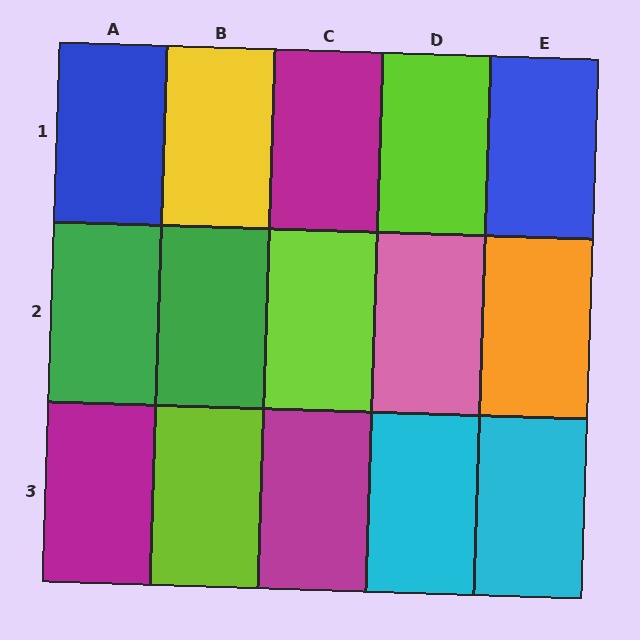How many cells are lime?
3 cells are lime.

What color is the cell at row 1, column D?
Lime.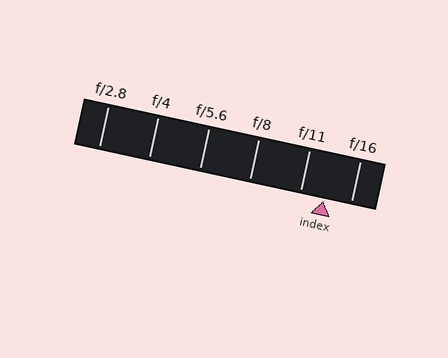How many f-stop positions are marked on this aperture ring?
There are 6 f-stop positions marked.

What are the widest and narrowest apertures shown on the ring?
The widest aperture shown is f/2.8 and the narrowest is f/16.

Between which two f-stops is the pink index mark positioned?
The index mark is between f/11 and f/16.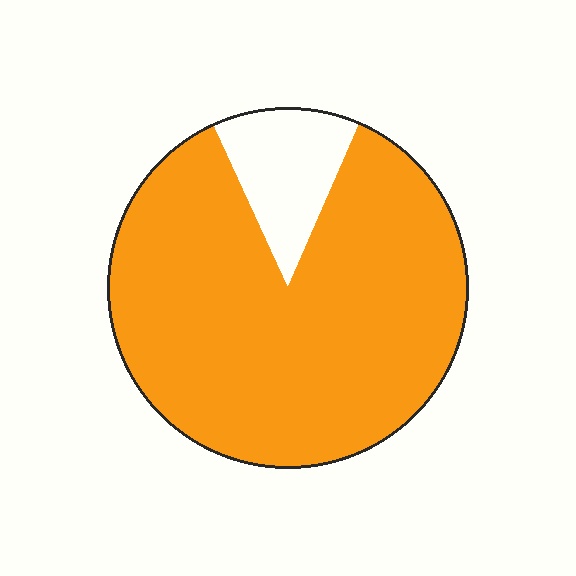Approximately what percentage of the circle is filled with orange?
Approximately 85%.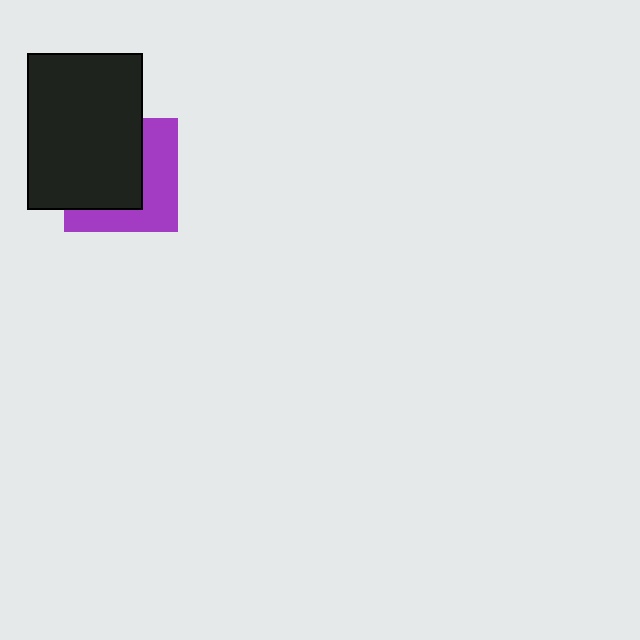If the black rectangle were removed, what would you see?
You would see the complete purple square.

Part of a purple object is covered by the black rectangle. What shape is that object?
It is a square.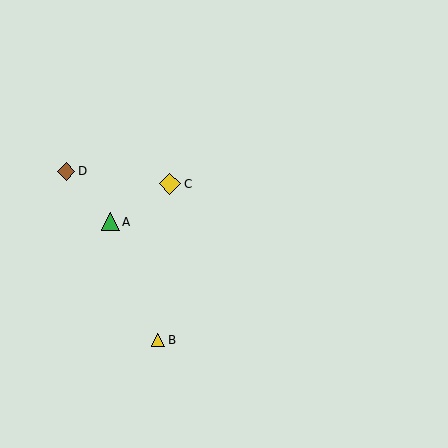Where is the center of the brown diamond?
The center of the brown diamond is at (66, 171).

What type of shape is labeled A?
Shape A is a green triangle.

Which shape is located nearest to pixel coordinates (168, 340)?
The yellow triangle (labeled B) at (158, 340) is nearest to that location.